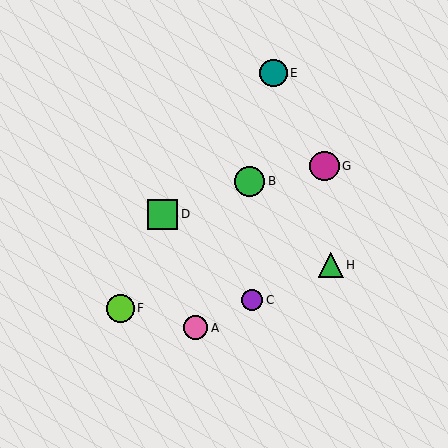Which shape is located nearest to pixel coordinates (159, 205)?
The green square (labeled D) at (163, 214) is nearest to that location.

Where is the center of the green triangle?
The center of the green triangle is at (331, 265).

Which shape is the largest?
The green square (labeled D) is the largest.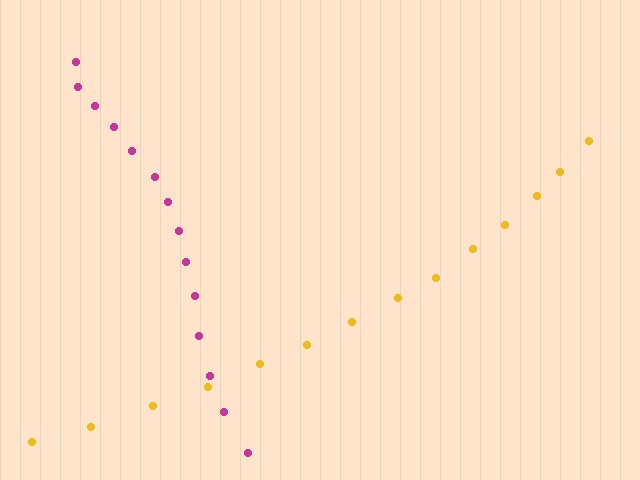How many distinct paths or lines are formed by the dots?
There are 2 distinct paths.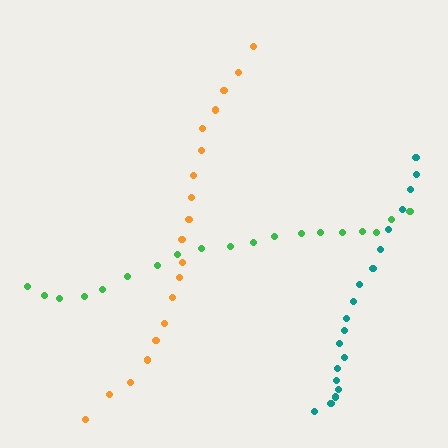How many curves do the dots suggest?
There are 3 distinct paths.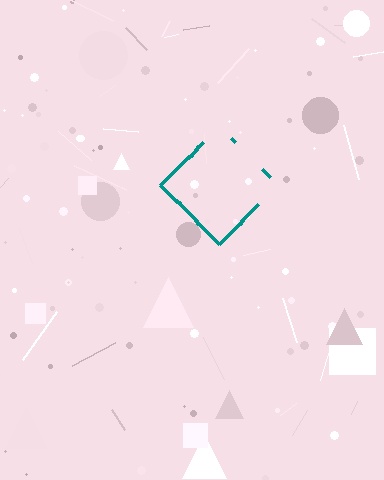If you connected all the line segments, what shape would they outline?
They would outline a diamond.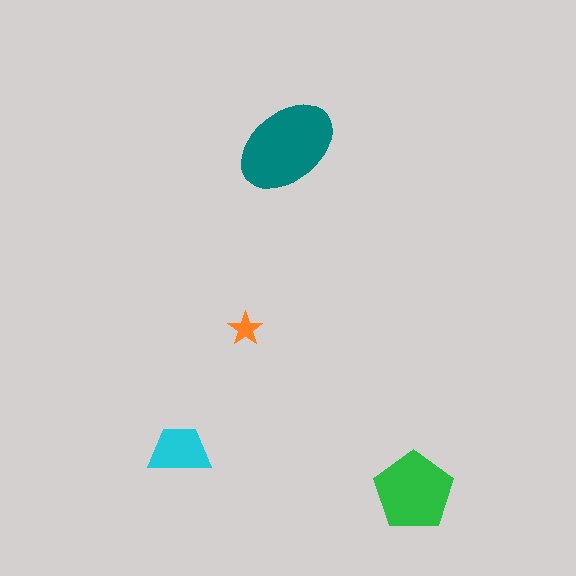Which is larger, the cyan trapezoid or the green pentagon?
The green pentagon.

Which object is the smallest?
The orange star.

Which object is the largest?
The teal ellipse.